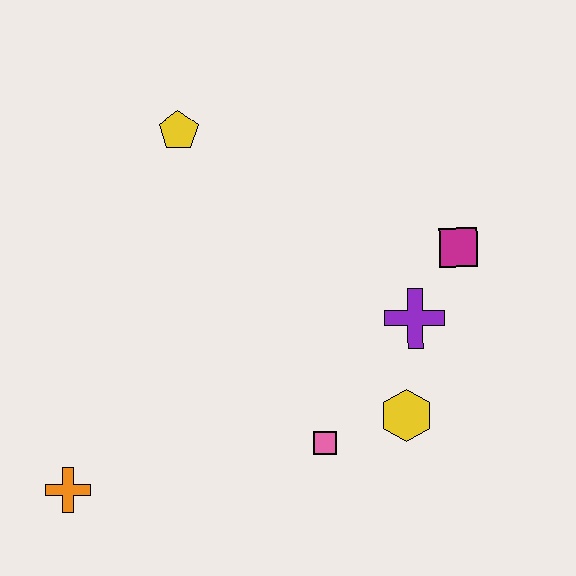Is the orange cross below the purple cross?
Yes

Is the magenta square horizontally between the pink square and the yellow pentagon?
No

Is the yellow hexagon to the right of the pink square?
Yes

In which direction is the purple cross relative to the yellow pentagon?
The purple cross is to the right of the yellow pentagon.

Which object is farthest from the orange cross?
The magenta square is farthest from the orange cross.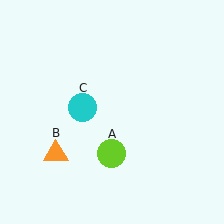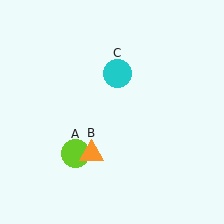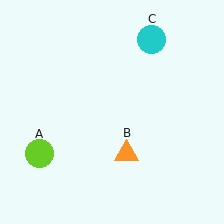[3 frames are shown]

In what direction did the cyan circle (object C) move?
The cyan circle (object C) moved up and to the right.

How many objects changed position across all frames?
3 objects changed position: lime circle (object A), orange triangle (object B), cyan circle (object C).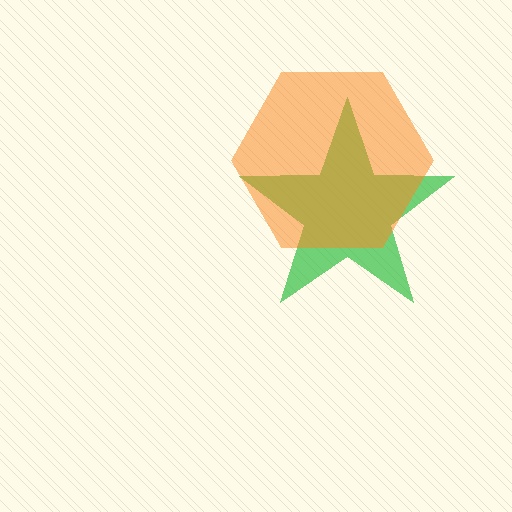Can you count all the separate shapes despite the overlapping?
Yes, there are 2 separate shapes.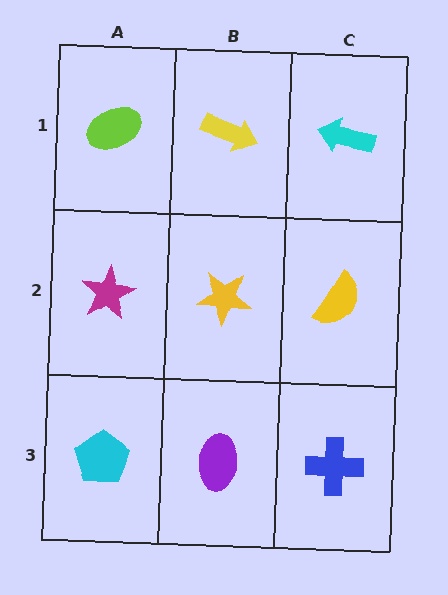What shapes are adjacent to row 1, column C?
A yellow semicircle (row 2, column C), a yellow arrow (row 1, column B).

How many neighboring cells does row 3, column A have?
2.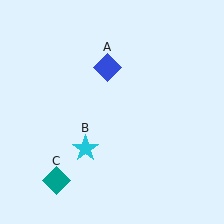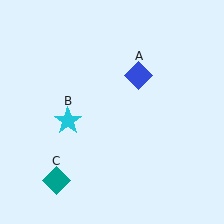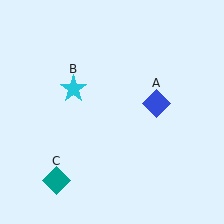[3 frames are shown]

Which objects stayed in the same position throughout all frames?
Teal diamond (object C) remained stationary.